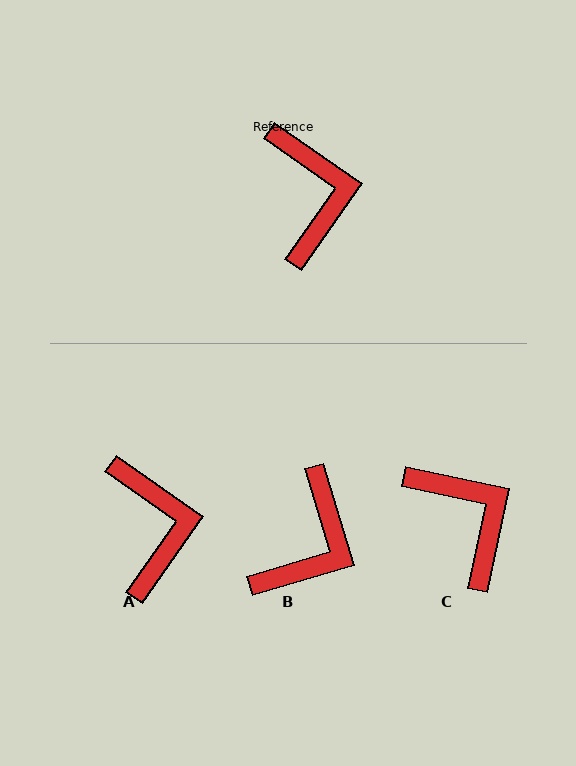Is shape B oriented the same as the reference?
No, it is off by about 39 degrees.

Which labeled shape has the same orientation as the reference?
A.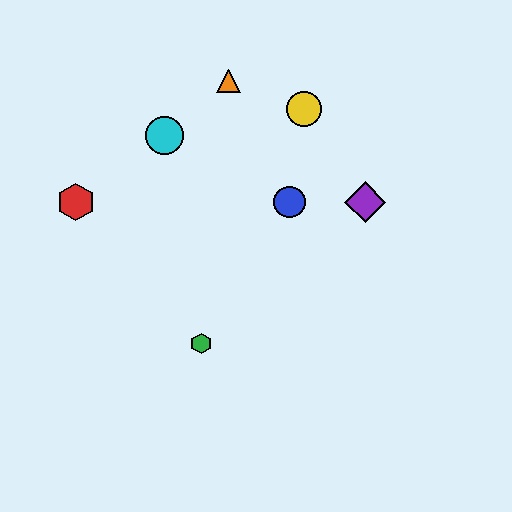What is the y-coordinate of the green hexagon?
The green hexagon is at y≈344.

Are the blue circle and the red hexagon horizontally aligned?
Yes, both are at y≈202.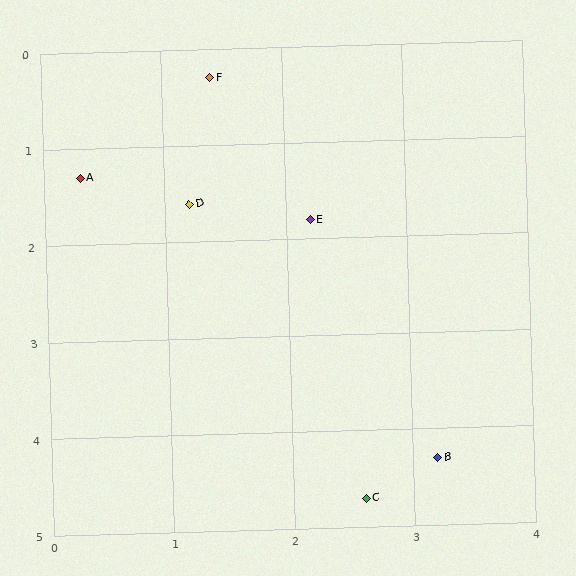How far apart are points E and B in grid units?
Points E and B are about 2.7 grid units apart.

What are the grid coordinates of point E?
Point E is at approximately (2.2, 1.8).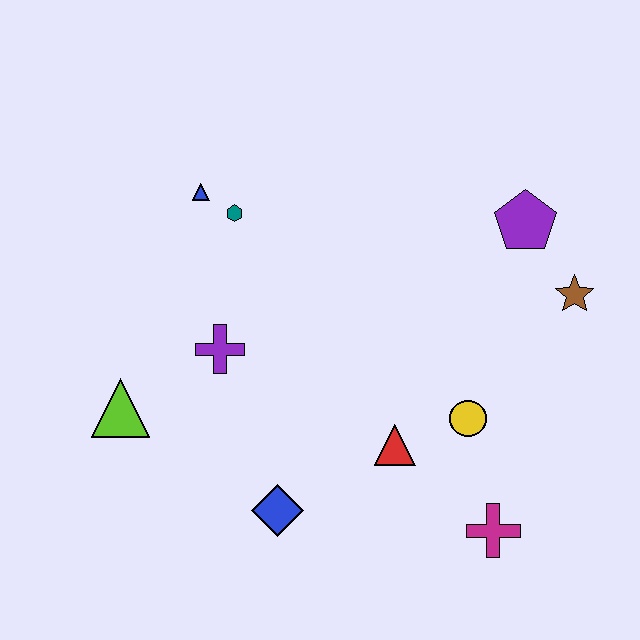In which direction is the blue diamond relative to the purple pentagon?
The blue diamond is below the purple pentagon.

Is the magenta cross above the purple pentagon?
No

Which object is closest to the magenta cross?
The yellow circle is closest to the magenta cross.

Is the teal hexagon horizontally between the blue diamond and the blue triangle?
Yes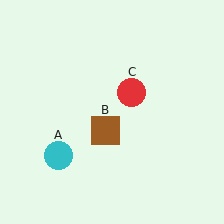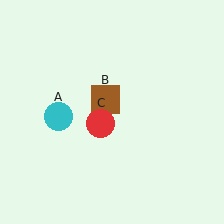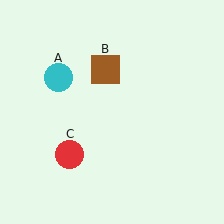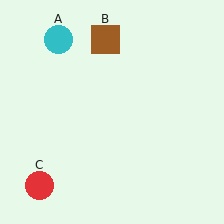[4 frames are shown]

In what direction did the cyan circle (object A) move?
The cyan circle (object A) moved up.